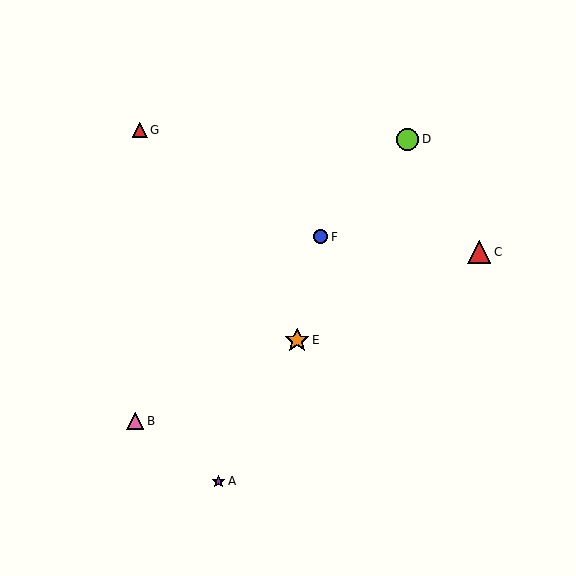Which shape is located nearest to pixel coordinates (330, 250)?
The blue circle (labeled F) at (321, 237) is nearest to that location.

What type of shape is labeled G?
Shape G is a red triangle.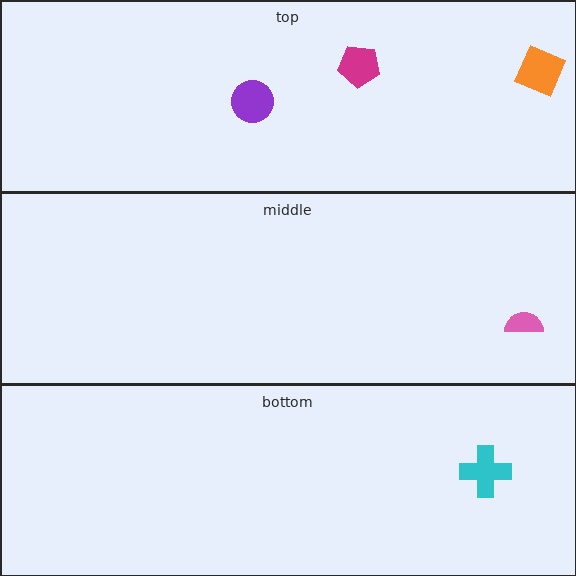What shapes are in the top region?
The orange diamond, the magenta pentagon, the purple circle.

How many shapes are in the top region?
3.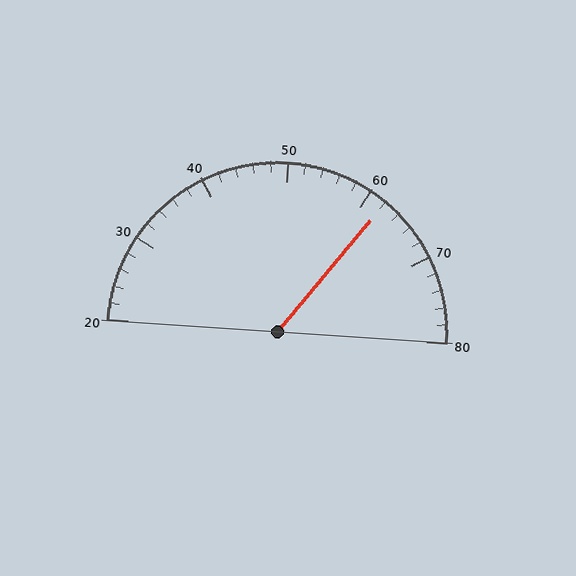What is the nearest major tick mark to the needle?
The nearest major tick mark is 60.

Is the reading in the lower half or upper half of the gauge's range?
The reading is in the upper half of the range (20 to 80).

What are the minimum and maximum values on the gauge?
The gauge ranges from 20 to 80.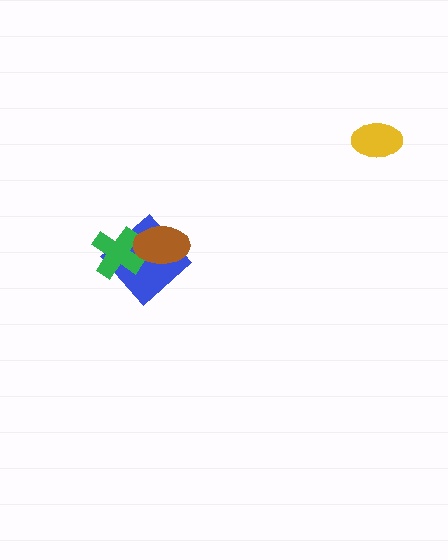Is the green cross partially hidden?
Yes, it is partially covered by another shape.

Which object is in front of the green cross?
The brown ellipse is in front of the green cross.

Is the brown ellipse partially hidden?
No, no other shape covers it.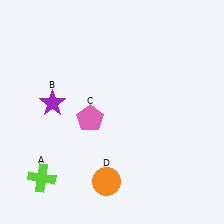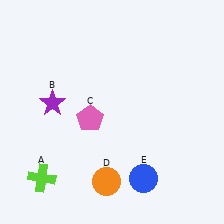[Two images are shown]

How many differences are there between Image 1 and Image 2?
There is 1 difference between the two images.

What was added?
A blue circle (E) was added in Image 2.